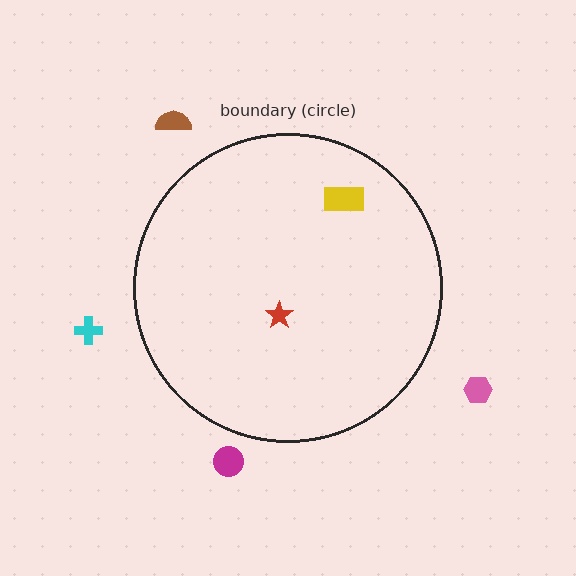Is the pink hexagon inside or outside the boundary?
Outside.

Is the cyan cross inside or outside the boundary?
Outside.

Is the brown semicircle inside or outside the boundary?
Outside.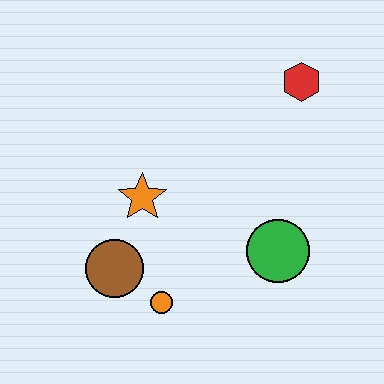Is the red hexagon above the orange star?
Yes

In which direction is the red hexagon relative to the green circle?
The red hexagon is above the green circle.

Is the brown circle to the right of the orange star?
No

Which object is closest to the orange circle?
The brown circle is closest to the orange circle.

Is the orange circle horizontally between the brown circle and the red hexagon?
Yes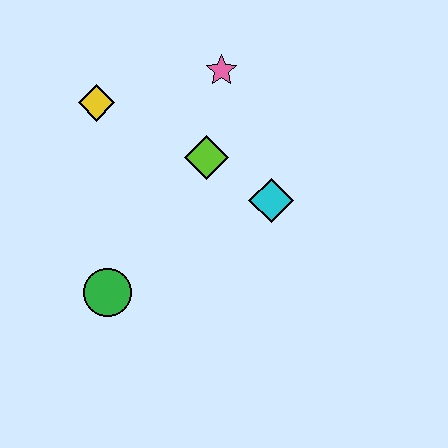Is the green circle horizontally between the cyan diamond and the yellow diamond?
Yes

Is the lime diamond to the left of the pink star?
Yes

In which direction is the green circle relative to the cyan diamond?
The green circle is to the left of the cyan diamond.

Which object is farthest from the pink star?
The green circle is farthest from the pink star.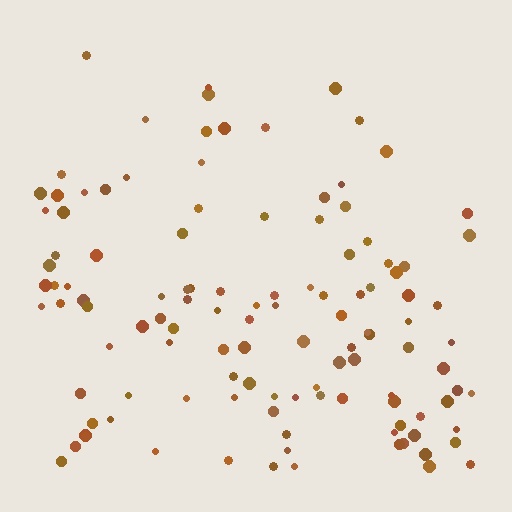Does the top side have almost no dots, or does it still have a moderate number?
Still a moderate number, just noticeably fewer than the bottom.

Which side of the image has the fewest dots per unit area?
The top.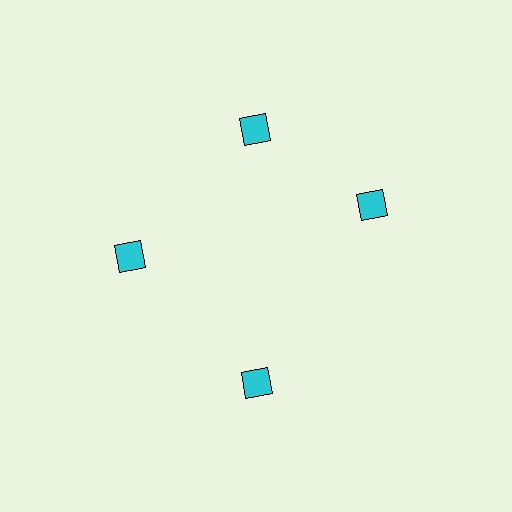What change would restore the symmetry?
The symmetry would be restored by rotating it back into even spacing with its neighbors so that all 4 squares sit at equal angles and equal distance from the center.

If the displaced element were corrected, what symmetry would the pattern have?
It would have 4-fold rotational symmetry — the pattern would map onto itself every 90 degrees.